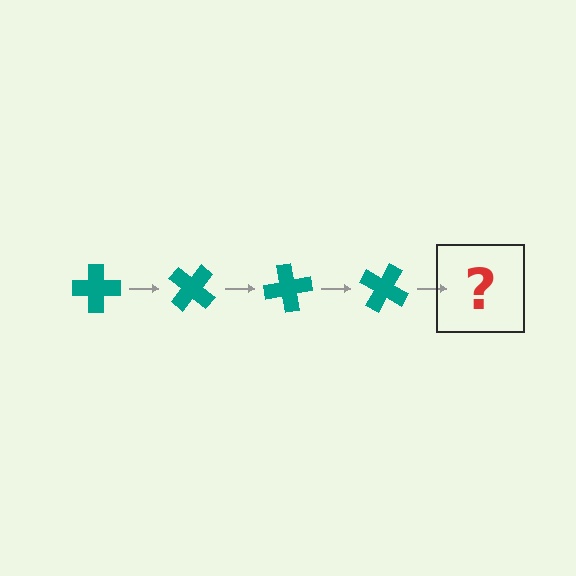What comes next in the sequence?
The next element should be a teal cross rotated 160 degrees.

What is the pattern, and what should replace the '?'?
The pattern is that the cross rotates 40 degrees each step. The '?' should be a teal cross rotated 160 degrees.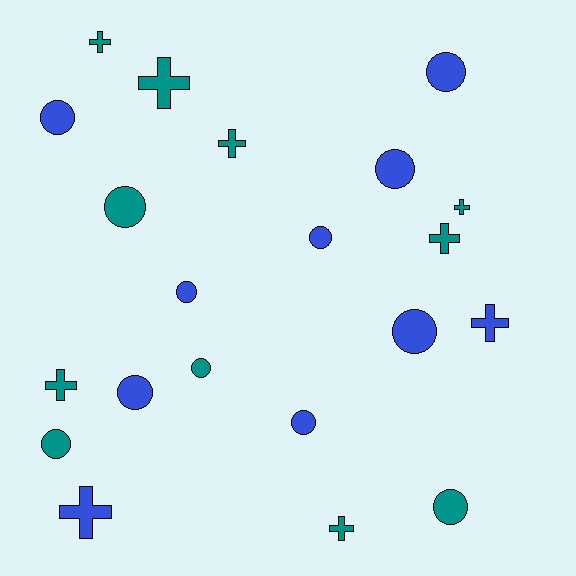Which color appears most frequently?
Teal, with 11 objects.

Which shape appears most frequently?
Circle, with 12 objects.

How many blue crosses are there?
There are 2 blue crosses.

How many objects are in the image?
There are 21 objects.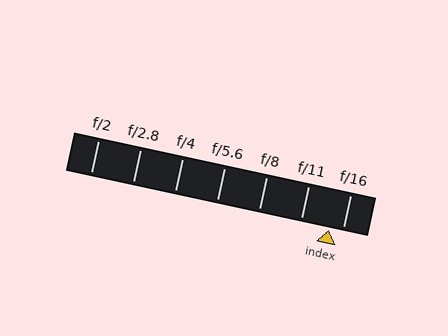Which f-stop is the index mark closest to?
The index mark is closest to f/16.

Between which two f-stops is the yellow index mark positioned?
The index mark is between f/11 and f/16.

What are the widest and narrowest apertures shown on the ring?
The widest aperture shown is f/2 and the narrowest is f/16.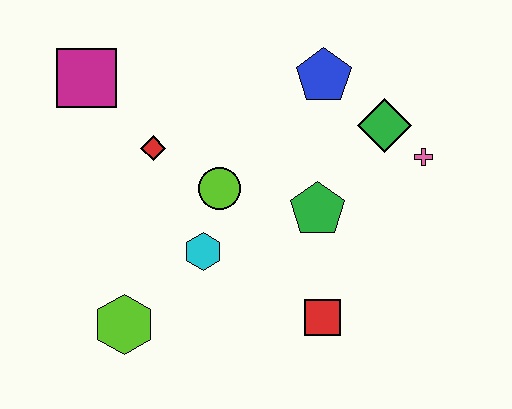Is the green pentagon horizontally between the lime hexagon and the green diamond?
Yes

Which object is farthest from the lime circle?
The pink cross is farthest from the lime circle.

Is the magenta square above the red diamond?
Yes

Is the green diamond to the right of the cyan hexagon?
Yes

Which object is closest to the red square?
The green pentagon is closest to the red square.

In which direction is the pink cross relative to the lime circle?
The pink cross is to the right of the lime circle.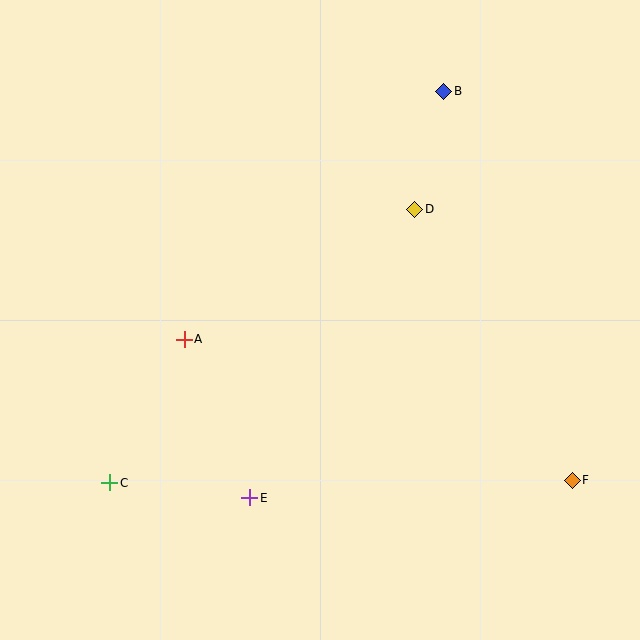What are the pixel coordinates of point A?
Point A is at (184, 339).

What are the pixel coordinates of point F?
Point F is at (572, 480).